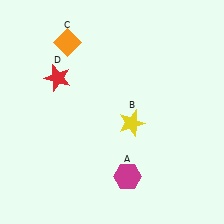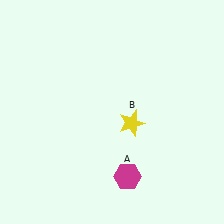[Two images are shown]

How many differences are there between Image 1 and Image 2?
There are 2 differences between the two images.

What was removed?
The red star (D), the orange diamond (C) were removed in Image 2.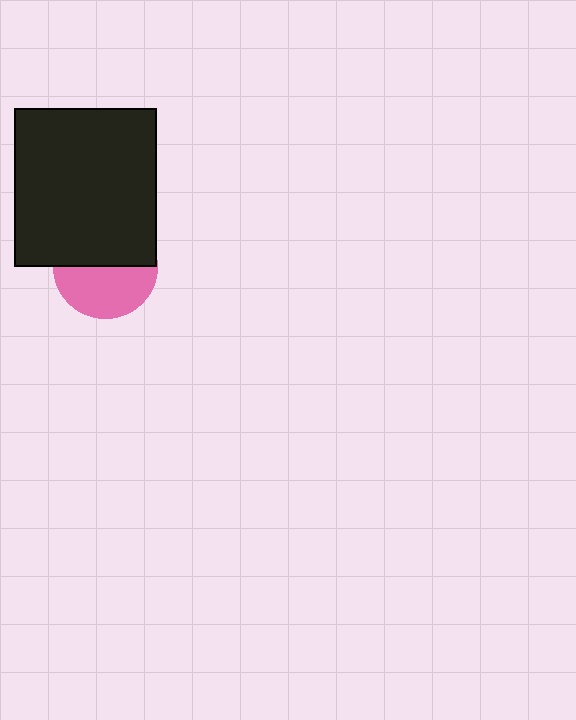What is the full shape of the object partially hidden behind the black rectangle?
The partially hidden object is a pink circle.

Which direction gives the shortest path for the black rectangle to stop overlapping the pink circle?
Moving up gives the shortest separation.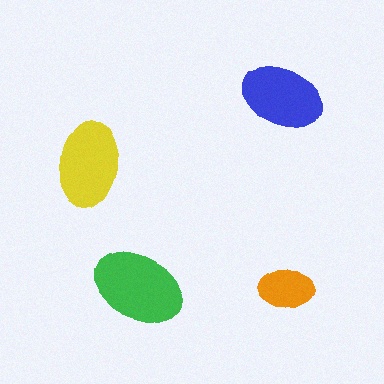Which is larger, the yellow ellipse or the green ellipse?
The green one.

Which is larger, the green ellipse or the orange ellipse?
The green one.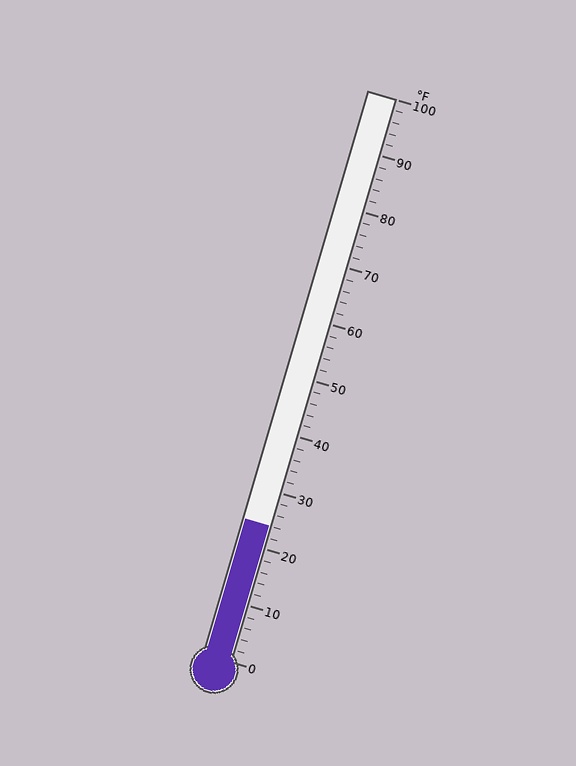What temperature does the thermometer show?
The thermometer shows approximately 24°F.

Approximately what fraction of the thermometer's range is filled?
The thermometer is filled to approximately 25% of its range.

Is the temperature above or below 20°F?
The temperature is above 20°F.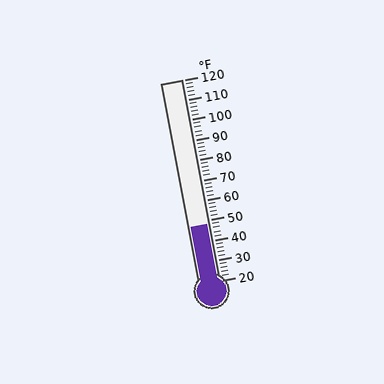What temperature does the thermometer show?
The thermometer shows approximately 48°F.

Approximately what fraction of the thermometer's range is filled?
The thermometer is filled to approximately 30% of its range.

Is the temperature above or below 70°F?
The temperature is below 70°F.